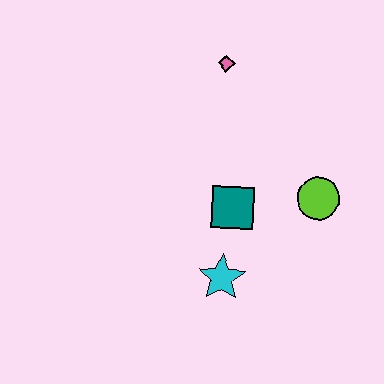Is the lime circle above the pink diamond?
No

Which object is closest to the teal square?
The cyan star is closest to the teal square.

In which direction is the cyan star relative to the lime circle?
The cyan star is to the left of the lime circle.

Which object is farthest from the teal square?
The pink diamond is farthest from the teal square.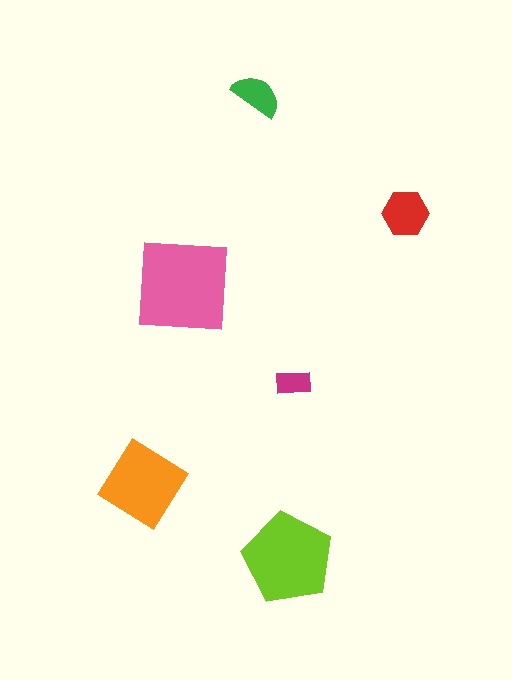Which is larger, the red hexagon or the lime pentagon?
The lime pentagon.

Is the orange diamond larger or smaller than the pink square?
Smaller.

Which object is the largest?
The pink square.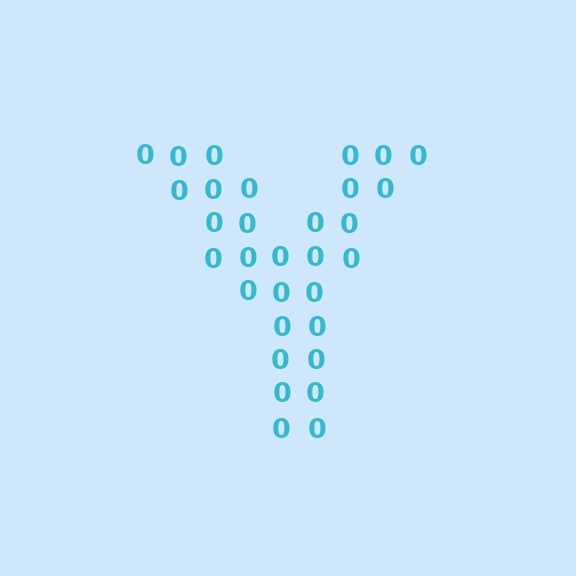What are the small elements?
The small elements are digit 0's.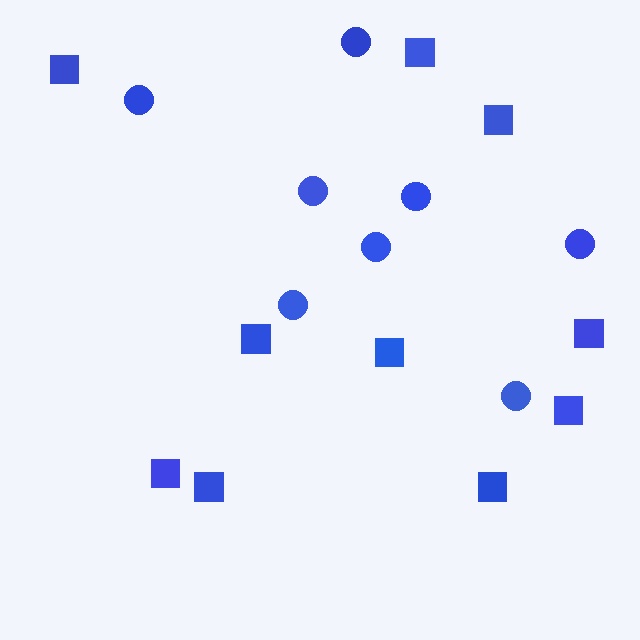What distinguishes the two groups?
There are 2 groups: one group of circles (8) and one group of squares (10).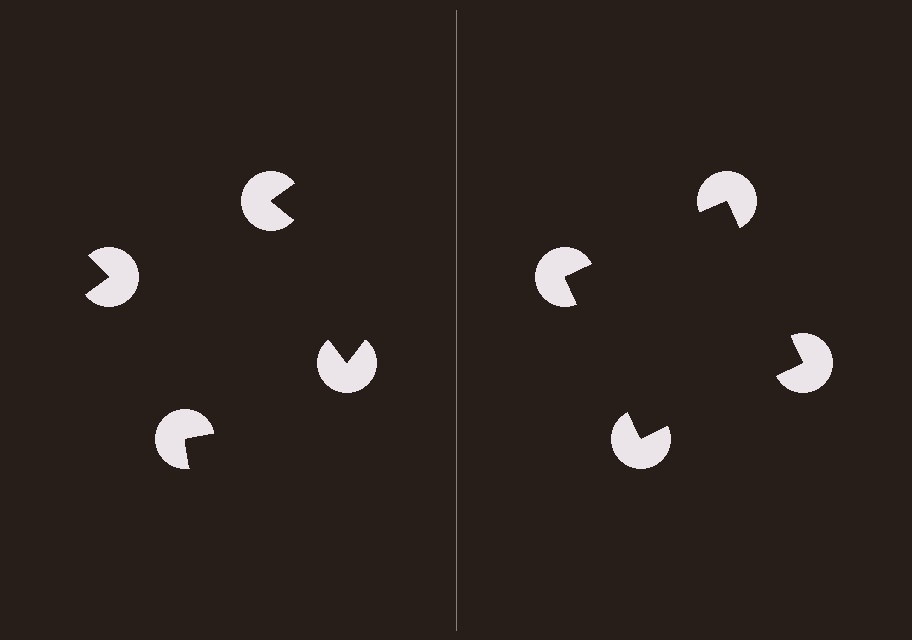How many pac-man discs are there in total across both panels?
8 — 4 on each side.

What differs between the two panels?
The pac-man discs are positioned identically on both sides; only the wedge orientations differ. On the right they align to a square; on the left they are misaligned.